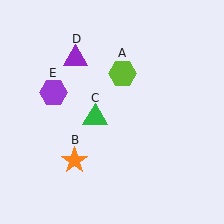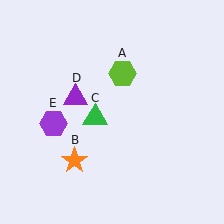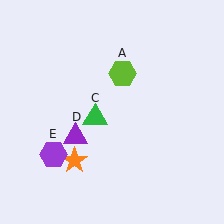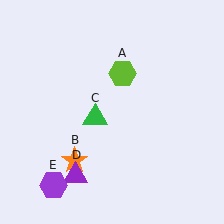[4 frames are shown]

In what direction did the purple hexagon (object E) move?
The purple hexagon (object E) moved down.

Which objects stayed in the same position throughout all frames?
Lime hexagon (object A) and orange star (object B) and green triangle (object C) remained stationary.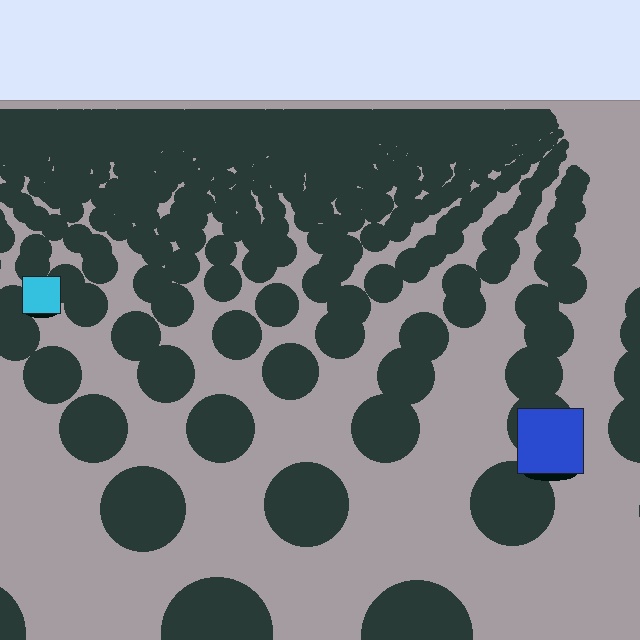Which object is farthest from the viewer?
The cyan square is farthest from the viewer. It appears smaller and the ground texture around it is denser.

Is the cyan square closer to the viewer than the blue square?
No. The blue square is closer — you can tell from the texture gradient: the ground texture is coarser near it.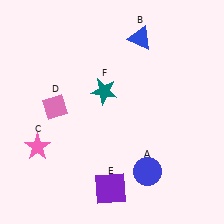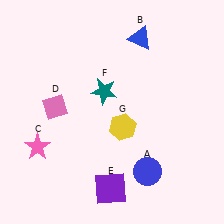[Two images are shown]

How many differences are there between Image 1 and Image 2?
There is 1 difference between the two images.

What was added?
A yellow hexagon (G) was added in Image 2.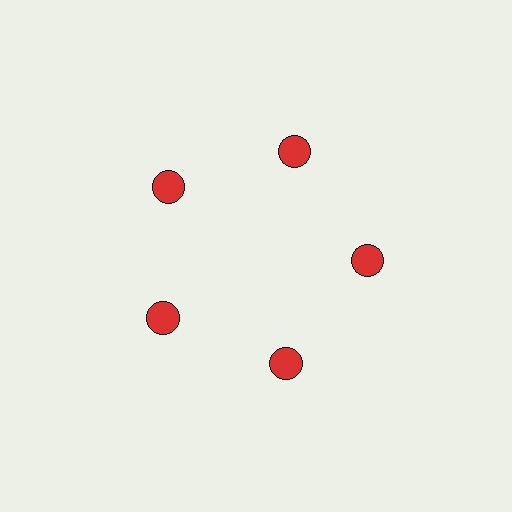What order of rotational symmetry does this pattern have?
This pattern has 5-fold rotational symmetry.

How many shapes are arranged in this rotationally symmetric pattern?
There are 5 shapes, arranged in 5 groups of 1.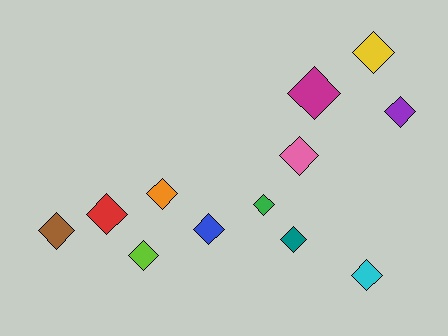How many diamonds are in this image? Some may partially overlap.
There are 12 diamonds.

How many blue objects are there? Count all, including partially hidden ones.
There is 1 blue object.